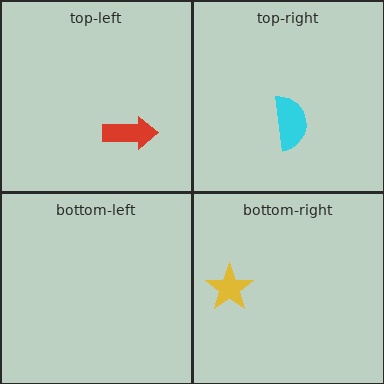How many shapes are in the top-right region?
1.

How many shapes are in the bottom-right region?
1.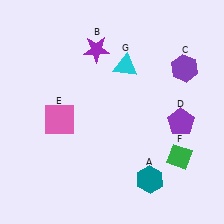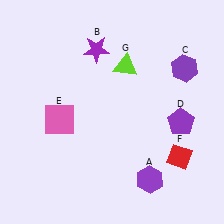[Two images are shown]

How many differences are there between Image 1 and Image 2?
There are 3 differences between the two images.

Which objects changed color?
A changed from teal to purple. F changed from green to red. G changed from cyan to lime.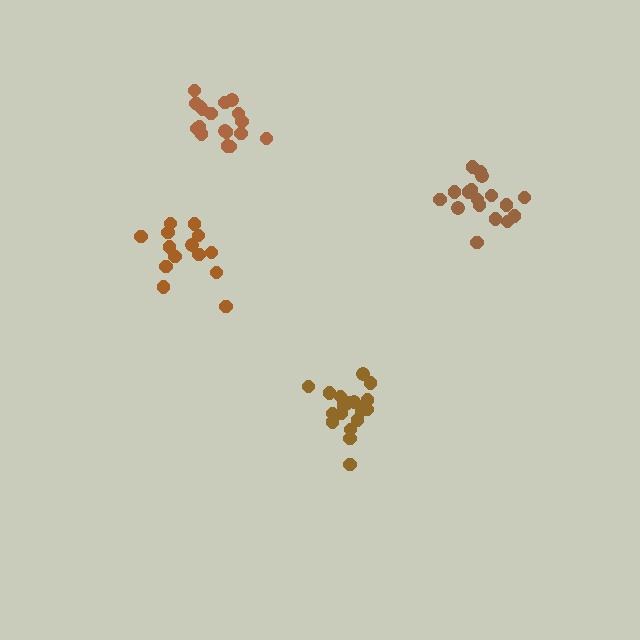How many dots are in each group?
Group 1: 17 dots, Group 2: 18 dots, Group 3: 14 dots, Group 4: 18 dots (67 total).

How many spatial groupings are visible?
There are 4 spatial groupings.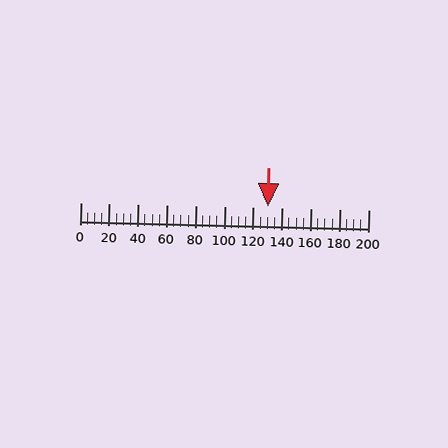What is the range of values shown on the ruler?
The ruler shows values from 0 to 200.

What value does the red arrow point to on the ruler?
The red arrow points to approximately 130.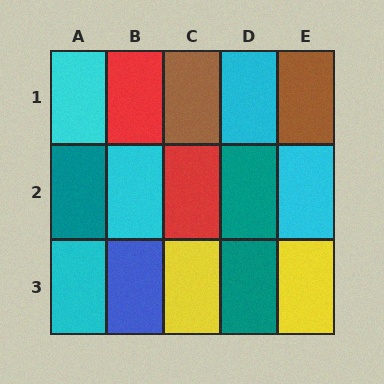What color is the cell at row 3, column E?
Yellow.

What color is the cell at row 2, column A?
Teal.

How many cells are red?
2 cells are red.